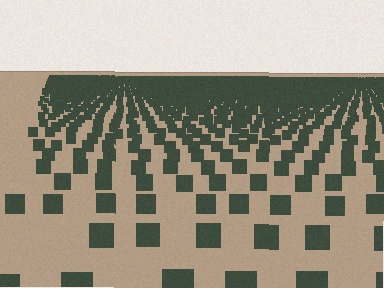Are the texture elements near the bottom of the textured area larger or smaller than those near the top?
Larger. Near the bottom, elements are closer to the viewer and appear at a bigger on-screen size.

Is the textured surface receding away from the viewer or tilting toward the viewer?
The surface is receding away from the viewer. Texture elements get smaller and denser toward the top.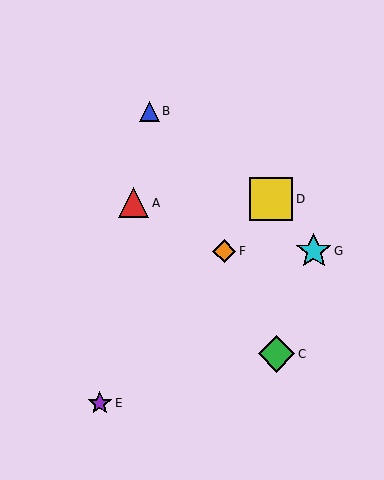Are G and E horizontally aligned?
No, G is at y≈251 and E is at y≈403.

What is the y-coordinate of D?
Object D is at y≈199.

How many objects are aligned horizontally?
2 objects (F, G) are aligned horizontally.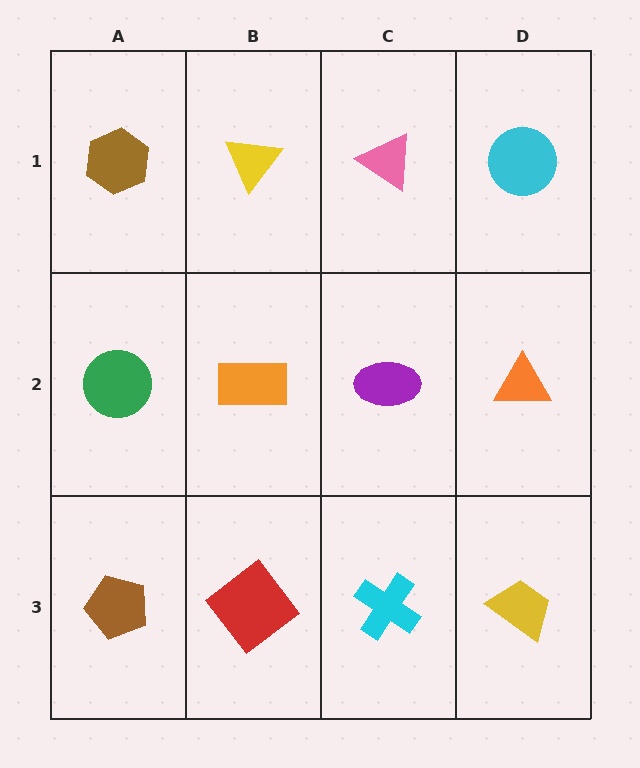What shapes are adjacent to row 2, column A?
A brown hexagon (row 1, column A), a brown pentagon (row 3, column A), an orange rectangle (row 2, column B).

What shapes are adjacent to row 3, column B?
An orange rectangle (row 2, column B), a brown pentagon (row 3, column A), a cyan cross (row 3, column C).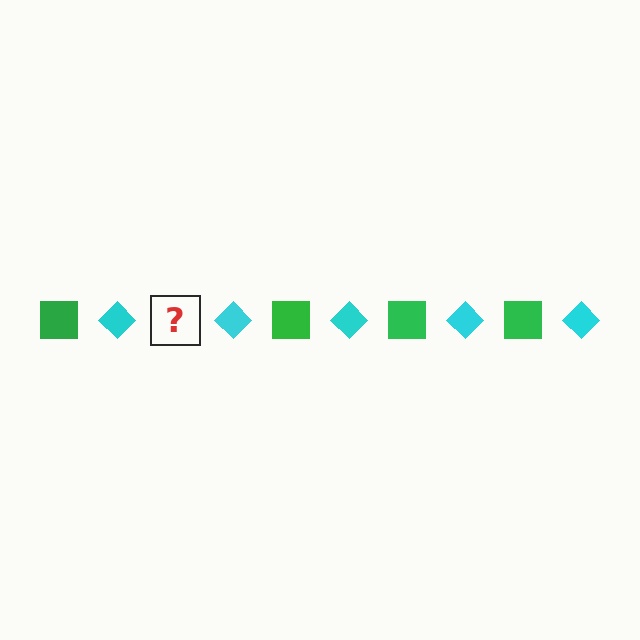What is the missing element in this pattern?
The missing element is a green square.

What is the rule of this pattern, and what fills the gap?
The rule is that the pattern alternates between green square and cyan diamond. The gap should be filled with a green square.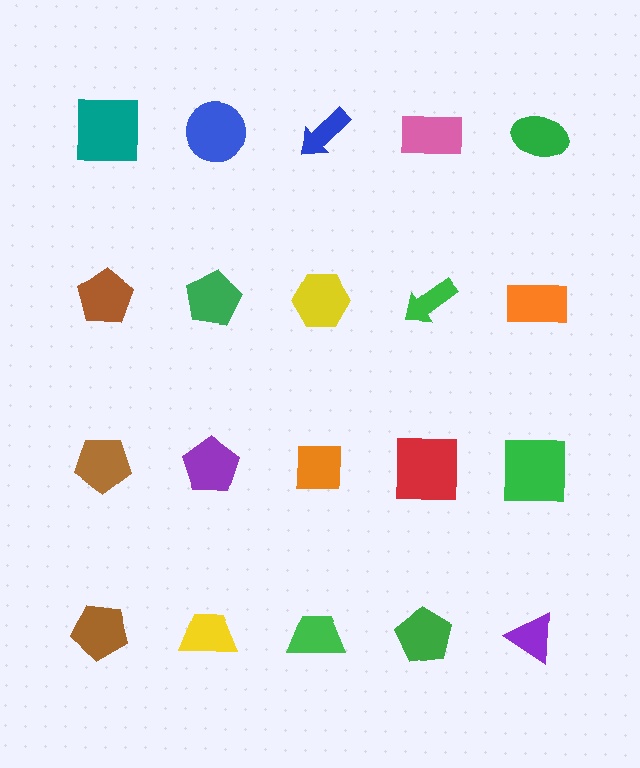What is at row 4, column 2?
A yellow trapezoid.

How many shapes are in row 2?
5 shapes.